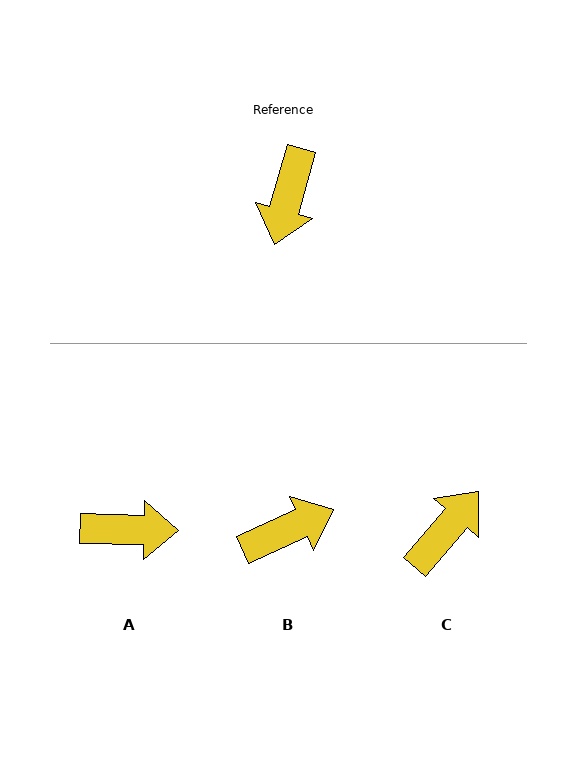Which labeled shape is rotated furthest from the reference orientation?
C, about 155 degrees away.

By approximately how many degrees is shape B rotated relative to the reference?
Approximately 130 degrees counter-clockwise.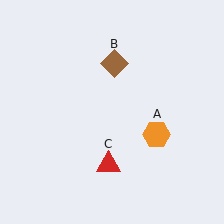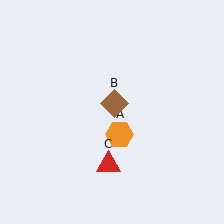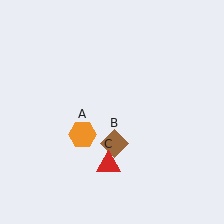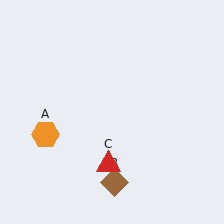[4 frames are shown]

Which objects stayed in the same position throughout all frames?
Red triangle (object C) remained stationary.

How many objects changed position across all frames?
2 objects changed position: orange hexagon (object A), brown diamond (object B).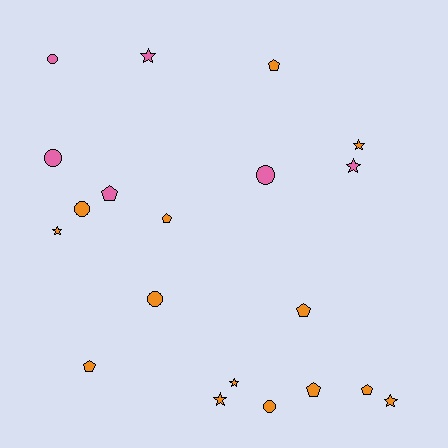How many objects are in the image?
There are 20 objects.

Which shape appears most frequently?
Star, with 7 objects.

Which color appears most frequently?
Orange, with 14 objects.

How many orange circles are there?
There are 3 orange circles.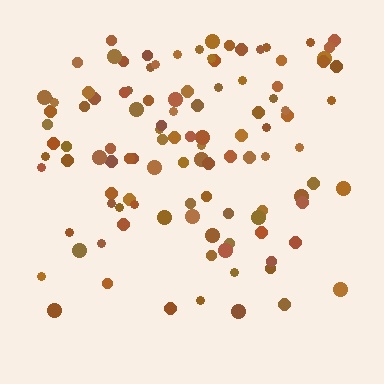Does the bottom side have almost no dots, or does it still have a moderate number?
Still a moderate number, just noticeably fewer than the top.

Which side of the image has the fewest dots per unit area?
The bottom.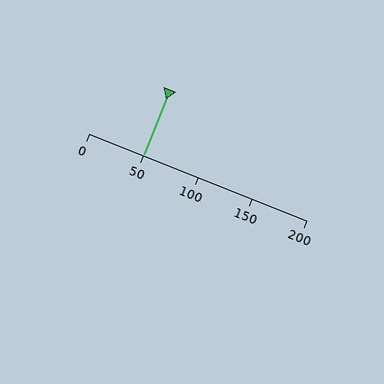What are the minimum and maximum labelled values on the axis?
The axis runs from 0 to 200.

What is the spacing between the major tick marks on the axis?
The major ticks are spaced 50 apart.